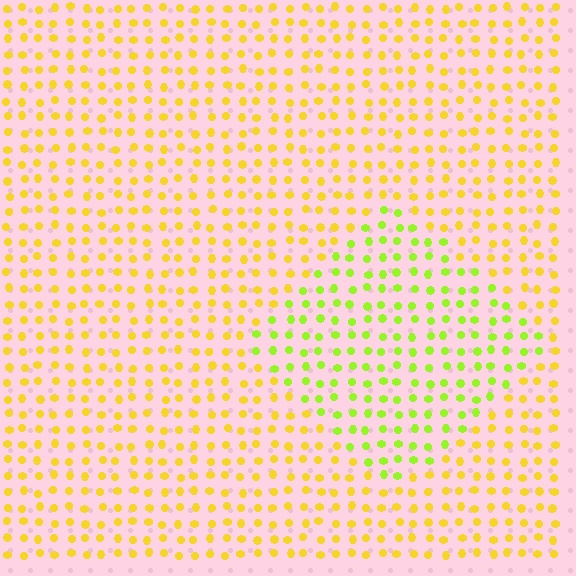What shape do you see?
I see a diamond.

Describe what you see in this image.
The image is filled with small yellow elements in a uniform arrangement. A diamond-shaped region is visible where the elements are tinted to a slightly different hue, forming a subtle color boundary.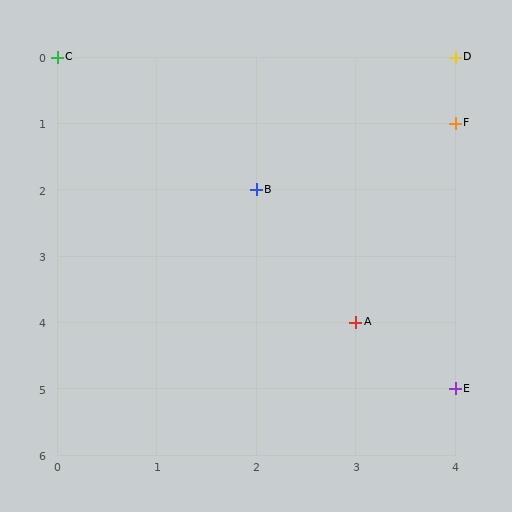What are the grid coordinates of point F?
Point F is at grid coordinates (4, 1).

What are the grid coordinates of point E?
Point E is at grid coordinates (4, 5).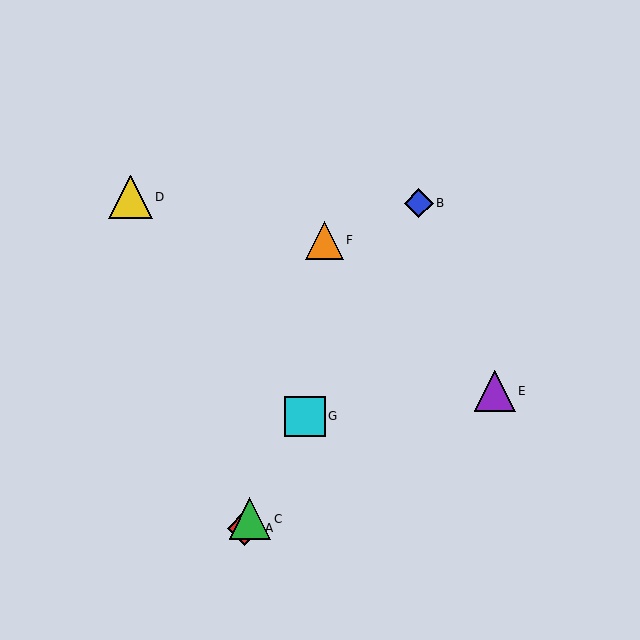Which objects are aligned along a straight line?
Objects A, B, C, G are aligned along a straight line.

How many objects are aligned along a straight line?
4 objects (A, B, C, G) are aligned along a straight line.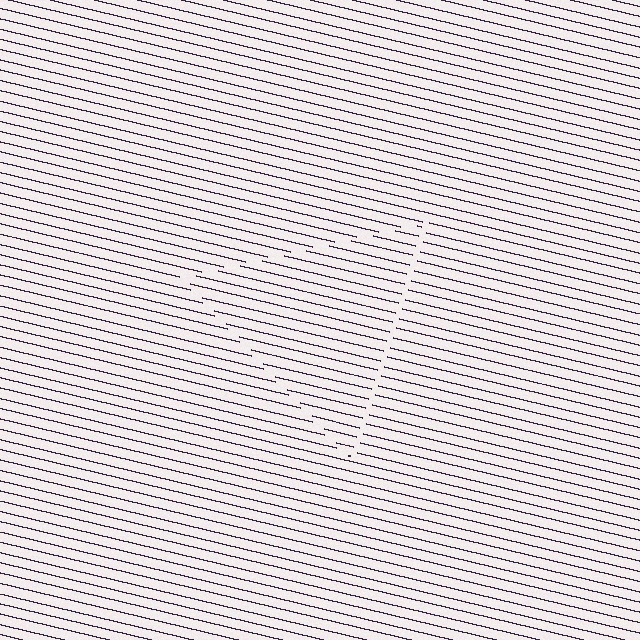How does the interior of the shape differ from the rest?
The interior of the shape contains the same grating, shifted by half a period — the contour is defined by the phase discontinuity where line-ends from the inner and outer gratings abut.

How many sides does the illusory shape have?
3 sides — the line-ends trace a triangle.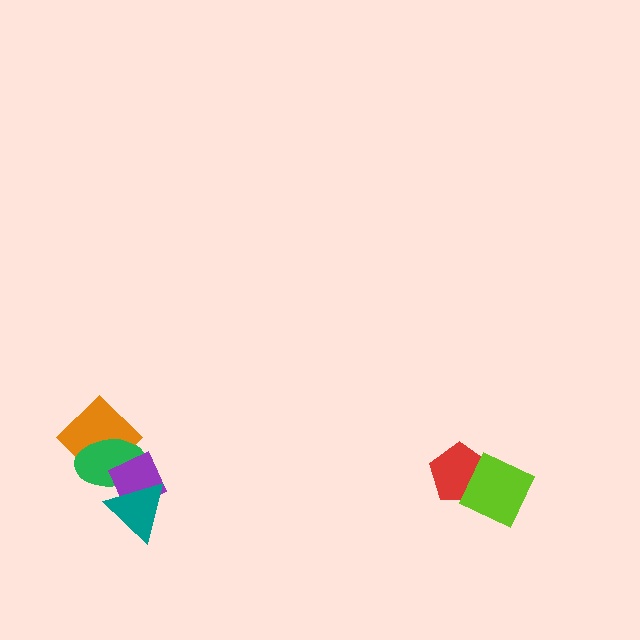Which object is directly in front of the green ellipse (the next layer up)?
The purple diamond is directly in front of the green ellipse.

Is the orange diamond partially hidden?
Yes, it is partially covered by another shape.